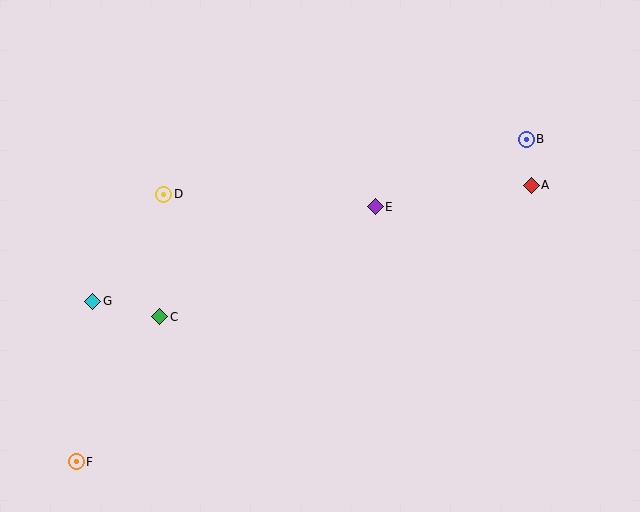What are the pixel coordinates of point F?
Point F is at (76, 462).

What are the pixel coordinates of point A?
Point A is at (531, 185).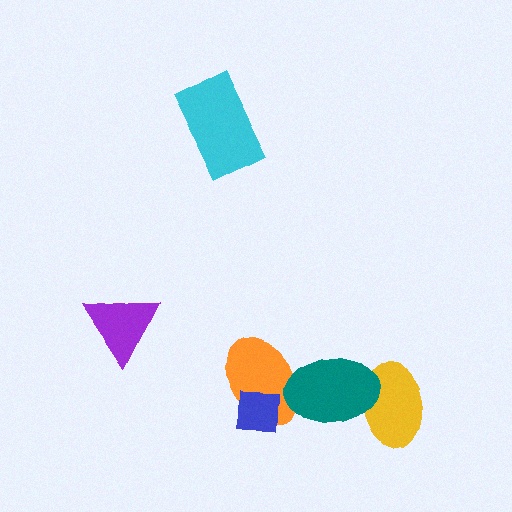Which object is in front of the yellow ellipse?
The teal ellipse is in front of the yellow ellipse.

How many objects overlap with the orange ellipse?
2 objects overlap with the orange ellipse.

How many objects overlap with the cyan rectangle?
0 objects overlap with the cyan rectangle.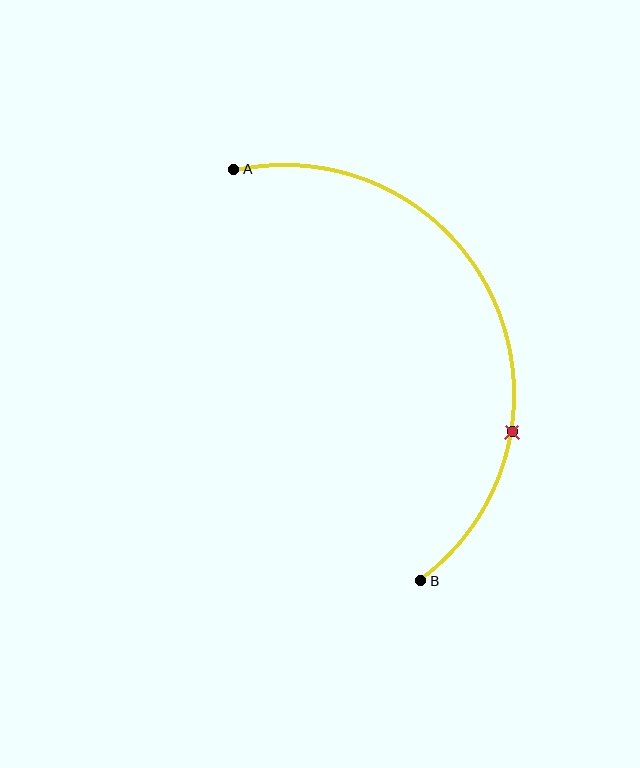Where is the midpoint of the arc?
The arc midpoint is the point on the curve farthest from the straight line joining A and B. It sits to the right of that line.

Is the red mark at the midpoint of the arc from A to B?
No. The red mark lies on the arc but is closer to endpoint B. The arc midpoint would be at the point on the curve equidistant along the arc from both A and B.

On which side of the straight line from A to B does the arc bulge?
The arc bulges to the right of the straight line connecting A and B.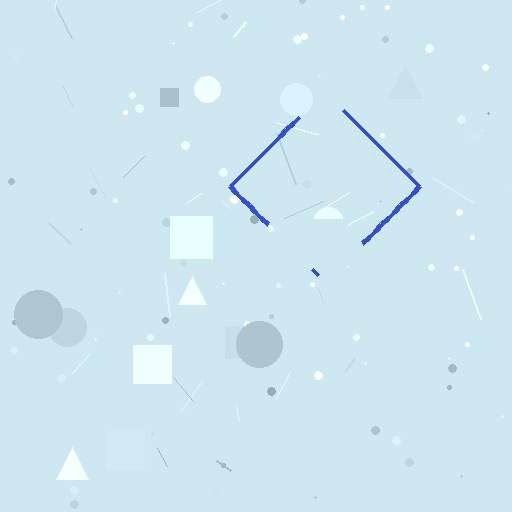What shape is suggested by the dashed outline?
The dashed outline suggests a diamond.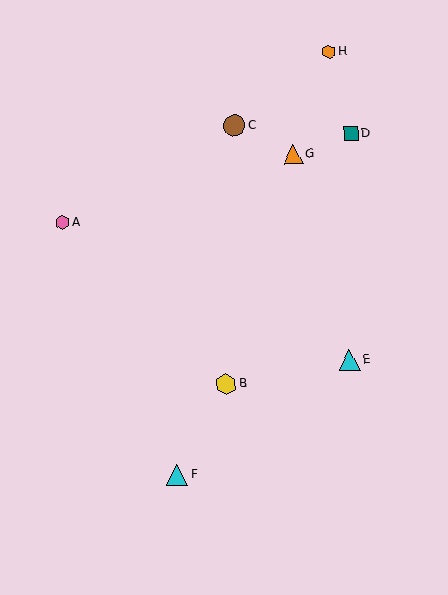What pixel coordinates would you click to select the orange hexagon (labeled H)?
Click at (329, 52) to select the orange hexagon H.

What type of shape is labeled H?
Shape H is an orange hexagon.